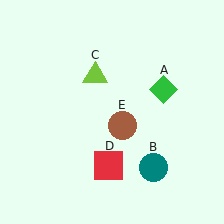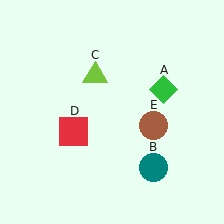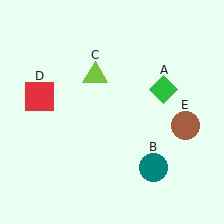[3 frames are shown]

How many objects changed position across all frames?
2 objects changed position: red square (object D), brown circle (object E).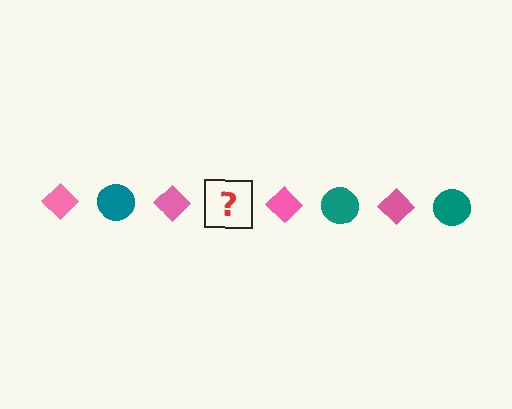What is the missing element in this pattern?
The missing element is a teal circle.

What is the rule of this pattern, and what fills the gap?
The rule is that the pattern alternates between pink diamond and teal circle. The gap should be filled with a teal circle.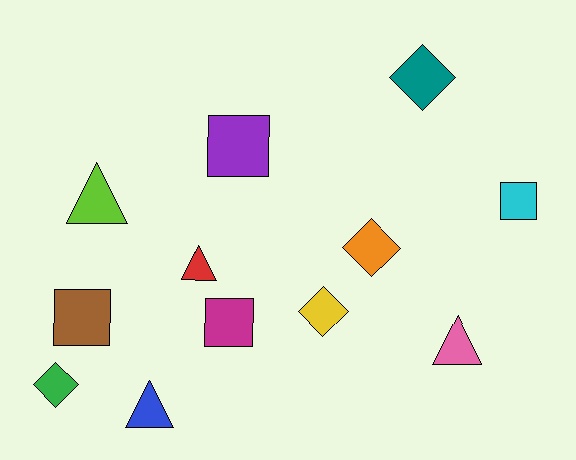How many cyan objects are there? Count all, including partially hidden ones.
There is 1 cyan object.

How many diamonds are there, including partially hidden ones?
There are 4 diamonds.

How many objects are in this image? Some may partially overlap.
There are 12 objects.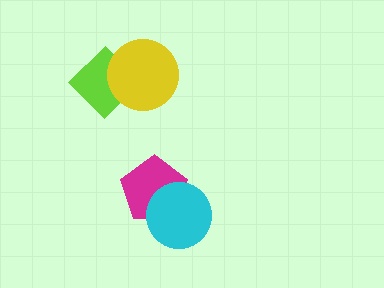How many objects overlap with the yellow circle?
1 object overlaps with the yellow circle.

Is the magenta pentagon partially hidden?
Yes, it is partially covered by another shape.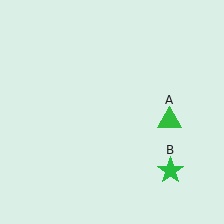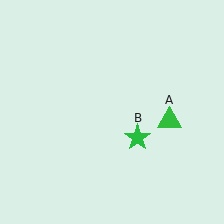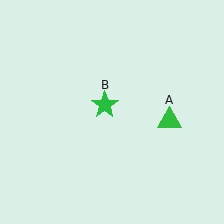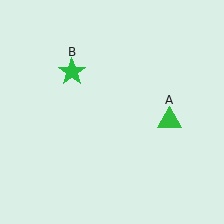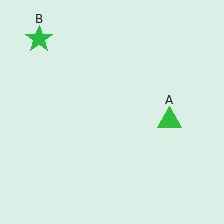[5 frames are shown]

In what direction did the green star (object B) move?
The green star (object B) moved up and to the left.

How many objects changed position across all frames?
1 object changed position: green star (object B).